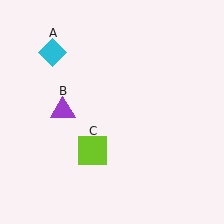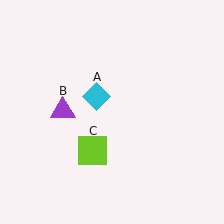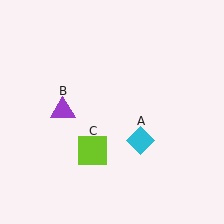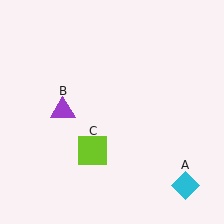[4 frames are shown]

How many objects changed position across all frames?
1 object changed position: cyan diamond (object A).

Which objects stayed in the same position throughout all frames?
Purple triangle (object B) and lime square (object C) remained stationary.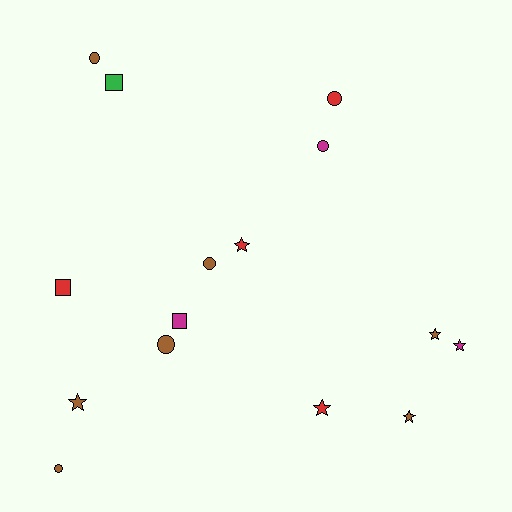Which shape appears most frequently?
Star, with 6 objects.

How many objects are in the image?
There are 15 objects.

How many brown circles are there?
There are 4 brown circles.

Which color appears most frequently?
Brown, with 7 objects.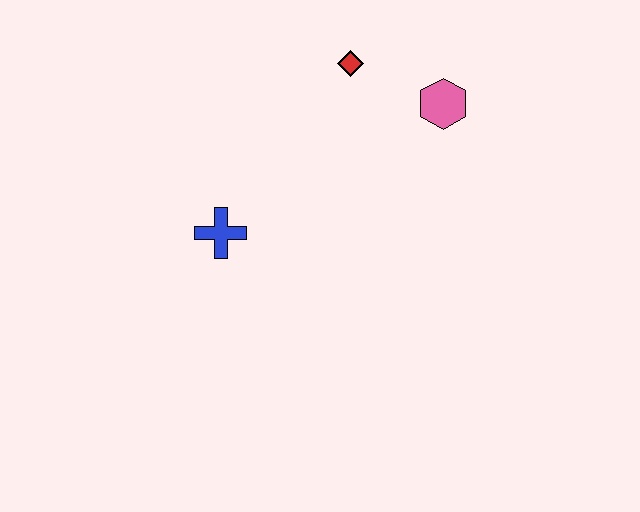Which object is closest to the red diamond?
The pink hexagon is closest to the red diamond.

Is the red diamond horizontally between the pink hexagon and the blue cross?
Yes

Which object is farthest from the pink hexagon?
The blue cross is farthest from the pink hexagon.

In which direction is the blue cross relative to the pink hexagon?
The blue cross is to the left of the pink hexagon.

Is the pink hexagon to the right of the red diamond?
Yes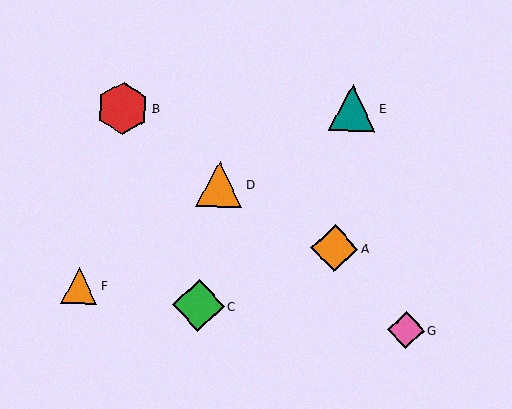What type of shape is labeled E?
Shape E is a teal triangle.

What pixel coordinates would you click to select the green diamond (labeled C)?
Click at (198, 305) to select the green diamond C.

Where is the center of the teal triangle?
The center of the teal triangle is at (352, 108).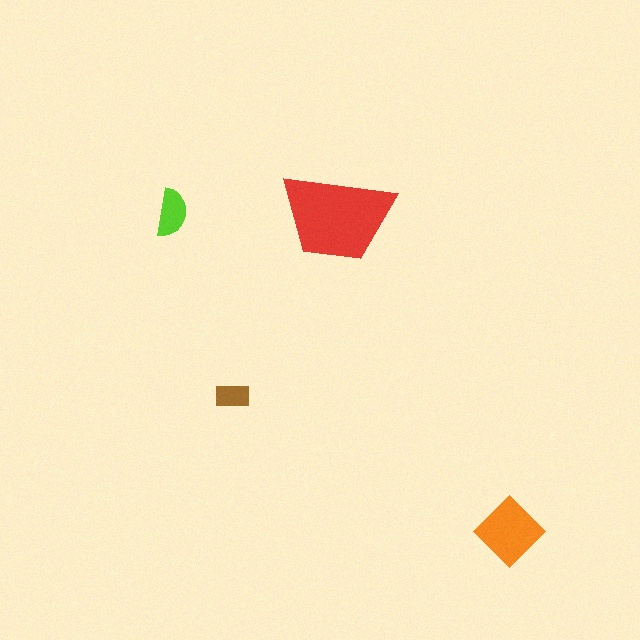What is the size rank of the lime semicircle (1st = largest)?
3rd.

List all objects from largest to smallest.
The red trapezoid, the orange diamond, the lime semicircle, the brown rectangle.